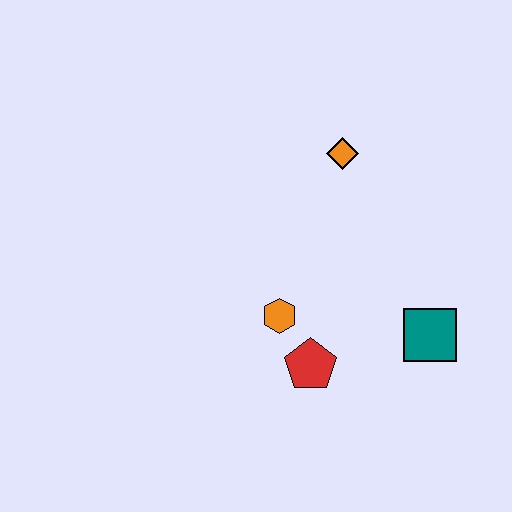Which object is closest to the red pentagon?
The orange hexagon is closest to the red pentagon.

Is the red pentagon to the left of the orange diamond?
Yes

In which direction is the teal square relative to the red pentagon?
The teal square is to the right of the red pentagon.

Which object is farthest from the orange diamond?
The red pentagon is farthest from the orange diamond.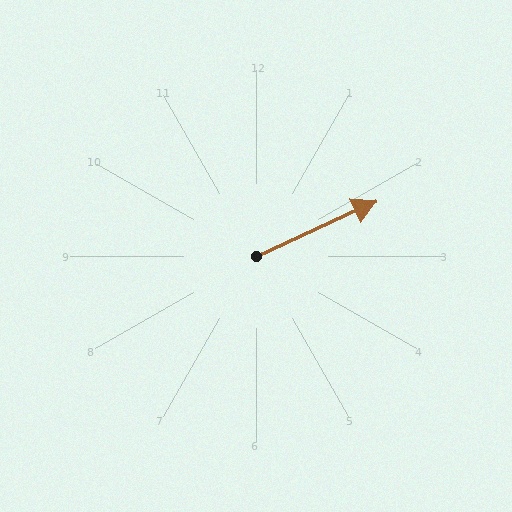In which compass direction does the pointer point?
Northeast.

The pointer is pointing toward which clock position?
Roughly 2 o'clock.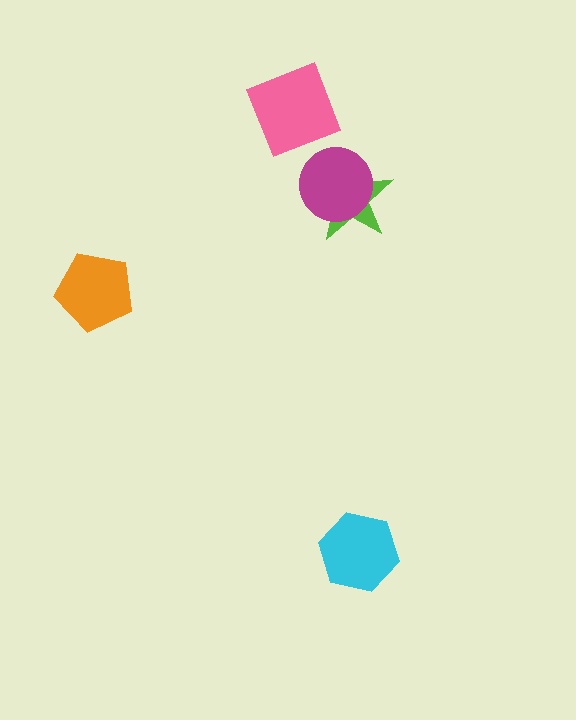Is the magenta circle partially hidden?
No, no other shape covers it.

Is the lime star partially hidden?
Yes, it is partially covered by another shape.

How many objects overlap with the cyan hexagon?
0 objects overlap with the cyan hexagon.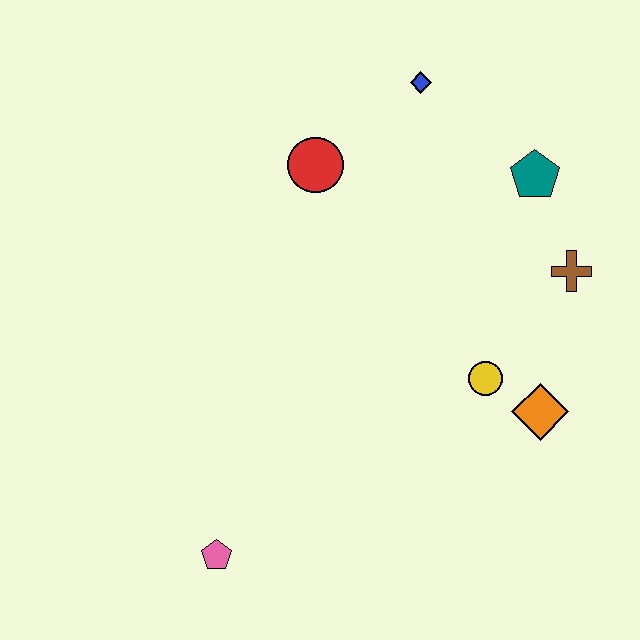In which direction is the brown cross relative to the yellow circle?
The brown cross is above the yellow circle.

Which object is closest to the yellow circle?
The orange diamond is closest to the yellow circle.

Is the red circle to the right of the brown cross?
No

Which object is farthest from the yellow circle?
The pink pentagon is farthest from the yellow circle.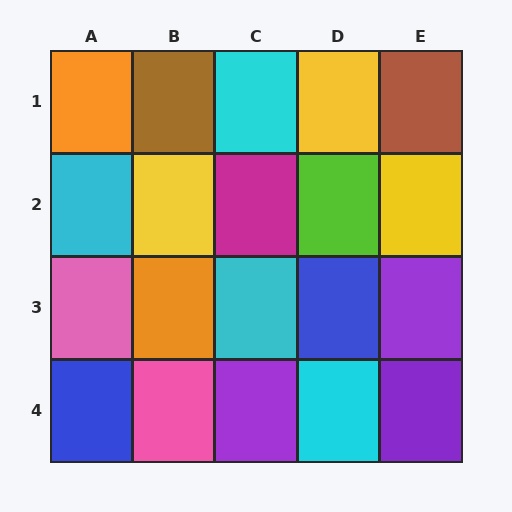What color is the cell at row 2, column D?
Lime.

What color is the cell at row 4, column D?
Cyan.